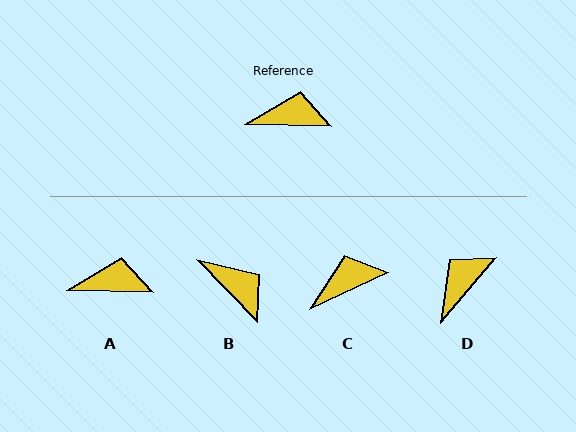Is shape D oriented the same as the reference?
No, it is off by about 51 degrees.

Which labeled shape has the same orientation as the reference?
A.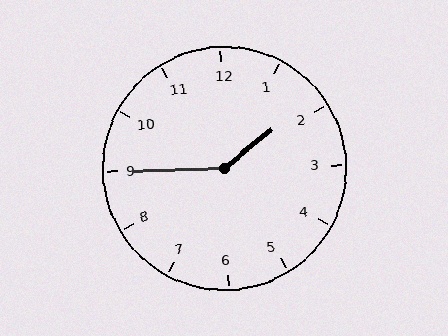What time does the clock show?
1:45.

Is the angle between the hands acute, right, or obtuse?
It is obtuse.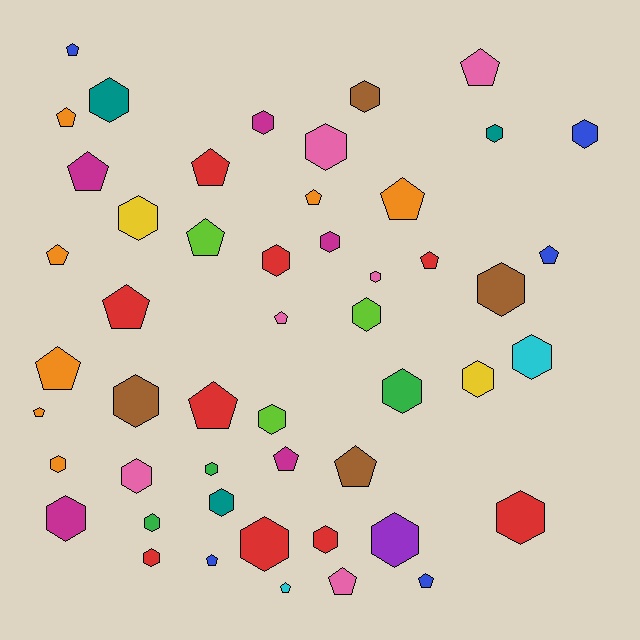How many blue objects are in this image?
There are 5 blue objects.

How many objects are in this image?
There are 50 objects.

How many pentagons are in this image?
There are 22 pentagons.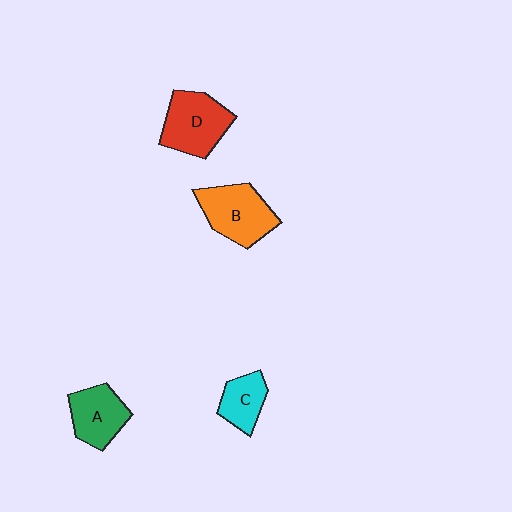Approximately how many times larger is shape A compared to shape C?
Approximately 1.3 times.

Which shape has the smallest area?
Shape C (cyan).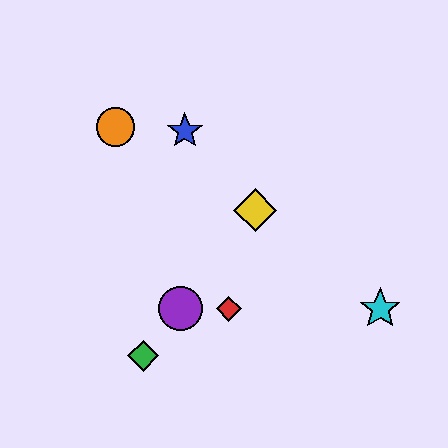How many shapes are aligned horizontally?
3 shapes (the red diamond, the purple circle, the cyan star) are aligned horizontally.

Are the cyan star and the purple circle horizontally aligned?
Yes, both are at y≈309.